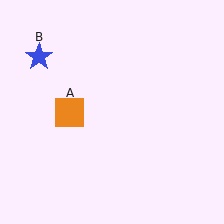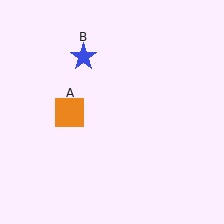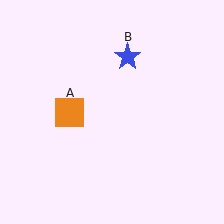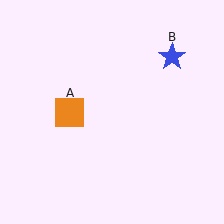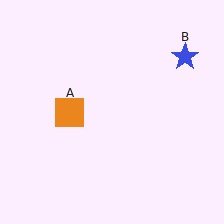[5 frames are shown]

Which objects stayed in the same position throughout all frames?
Orange square (object A) remained stationary.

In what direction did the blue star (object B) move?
The blue star (object B) moved right.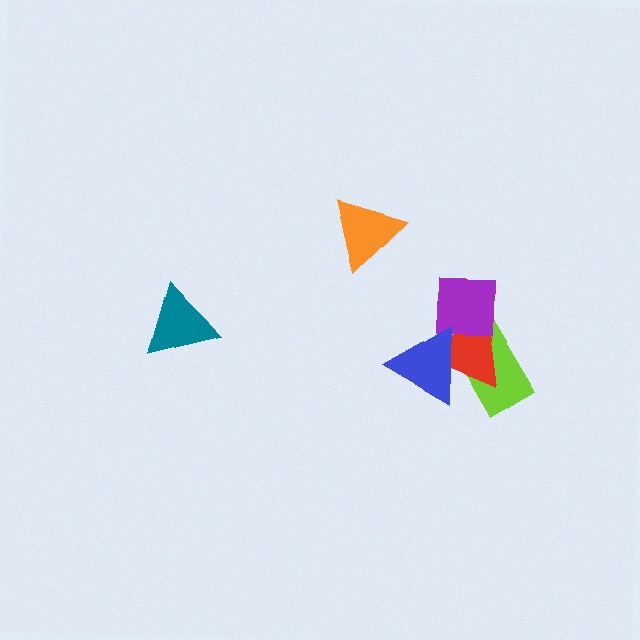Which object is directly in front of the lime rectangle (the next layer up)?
The red triangle is directly in front of the lime rectangle.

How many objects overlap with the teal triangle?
0 objects overlap with the teal triangle.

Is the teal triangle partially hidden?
No, no other shape covers it.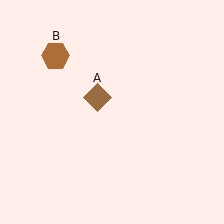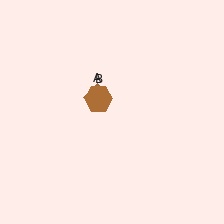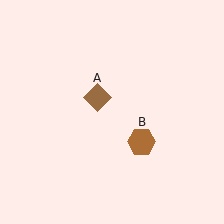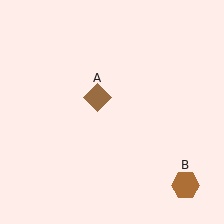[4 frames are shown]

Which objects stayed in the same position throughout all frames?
Brown diamond (object A) remained stationary.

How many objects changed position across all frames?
1 object changed position: brown hexagon (object B).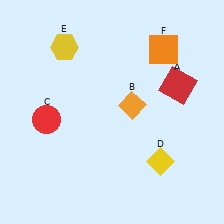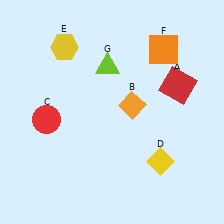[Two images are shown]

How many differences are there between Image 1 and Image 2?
There is 1 difference between the two images.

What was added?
A lime triangle (G) was added in Image 2.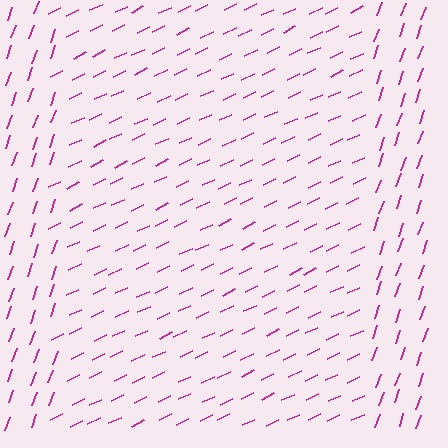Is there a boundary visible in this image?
Yes, there is a texture boundary formed by a change in line orientation.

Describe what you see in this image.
The image is filled with small magenta line segments. A rectangle region in the image has lines oriented differently from the surrounding lines, creating a visible texture boundary.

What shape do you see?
I see a rectangle.